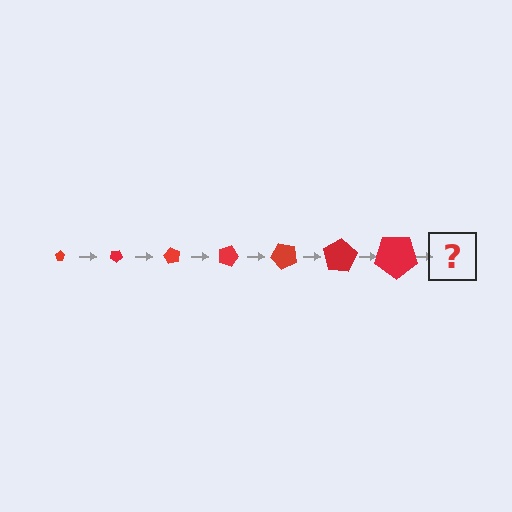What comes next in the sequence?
The next element should be a pentagon, larger than the previous one and rotated 210 degrees from the start.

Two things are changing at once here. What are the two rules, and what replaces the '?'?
The two rules are that the pentagon grows larger each step and it rotates 30 degrees each step. The '?' should be a pentagon, larger than the previous one and rotated 210 degrees from the start.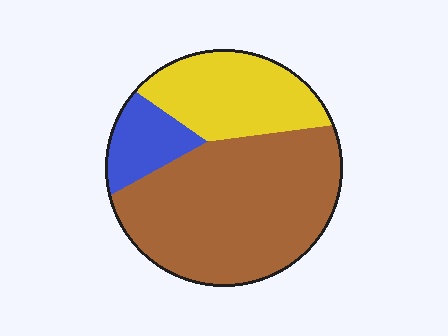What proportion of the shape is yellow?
Yellow takes up about one quarter (1/4) of the shape.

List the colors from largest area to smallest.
From largest to smallest: brown, yellow, blue.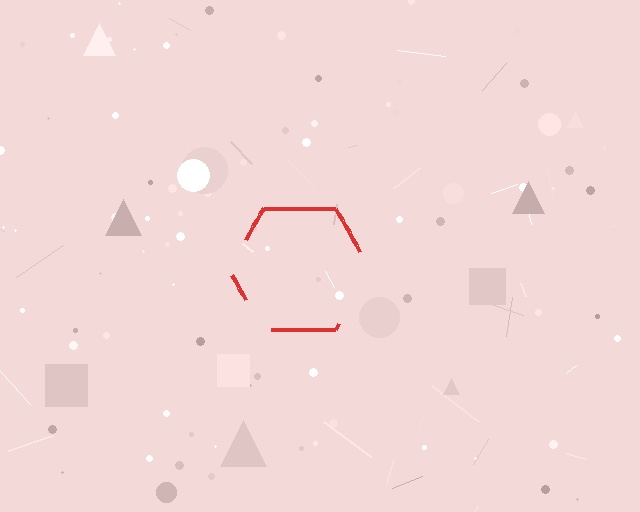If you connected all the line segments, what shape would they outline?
They would outline a hexagon.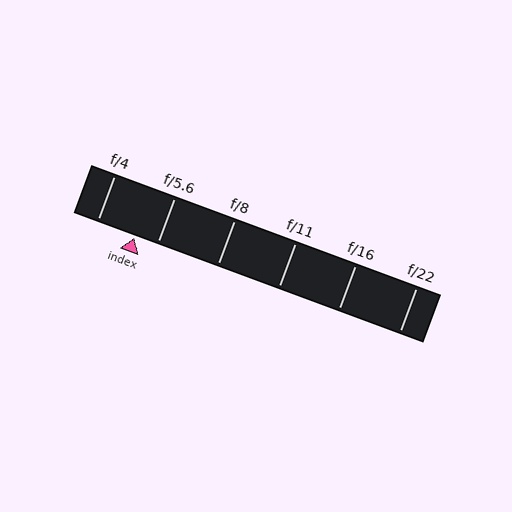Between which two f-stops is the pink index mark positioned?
The index mark is between f/4 and f/5.6.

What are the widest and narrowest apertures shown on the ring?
The widest aperture shown is f/4 and the narrowest is f/22.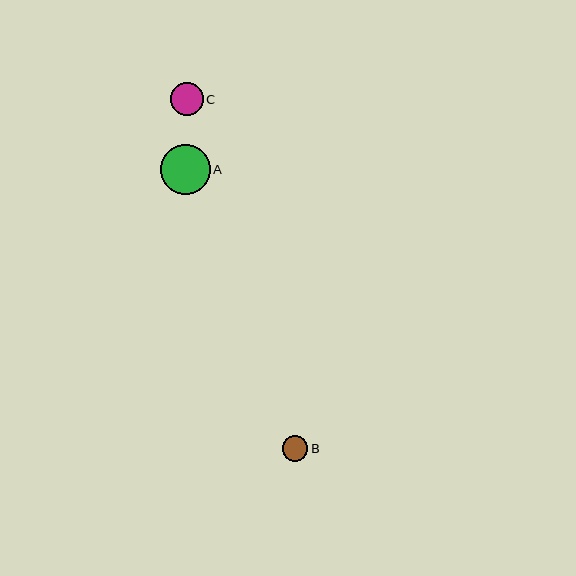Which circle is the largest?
Circle A is the largest with a size of approximately 50 pixels.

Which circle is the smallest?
Circle B is the smallest with a size of approximately 25 pixels.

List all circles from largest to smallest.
From largest to smallest: A, C, B.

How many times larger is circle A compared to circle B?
Circle A is approximately 2.0 times the size of circle B.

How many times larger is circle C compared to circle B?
Circle C is approximately 1.3 times the size of circle B.